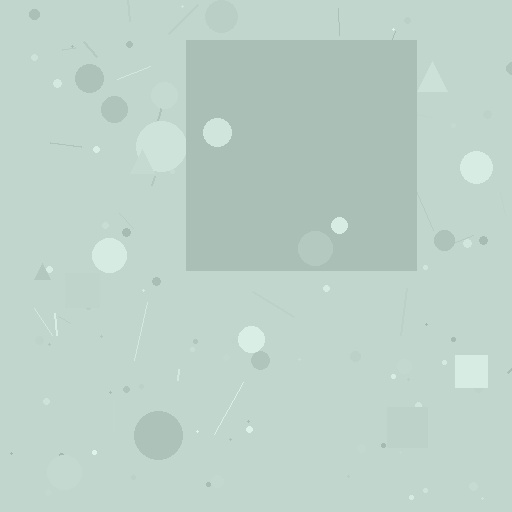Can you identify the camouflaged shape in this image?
The camouflaged shape is a square.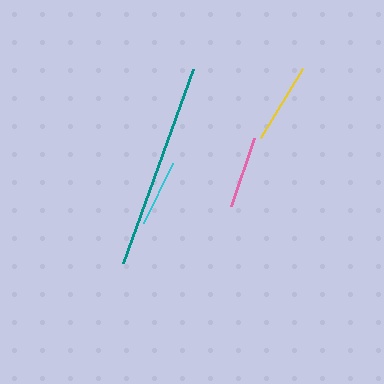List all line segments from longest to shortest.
From longest to shortest: teal, yellow, pink, cyan.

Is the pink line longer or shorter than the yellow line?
The yellow line is longer than the pink line.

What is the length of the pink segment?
The pink segment is approximately 72 pixels long.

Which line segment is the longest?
The teal line is the longest at approximately 206 pixels.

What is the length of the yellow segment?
The yellow segment is approximately 80 pixels long.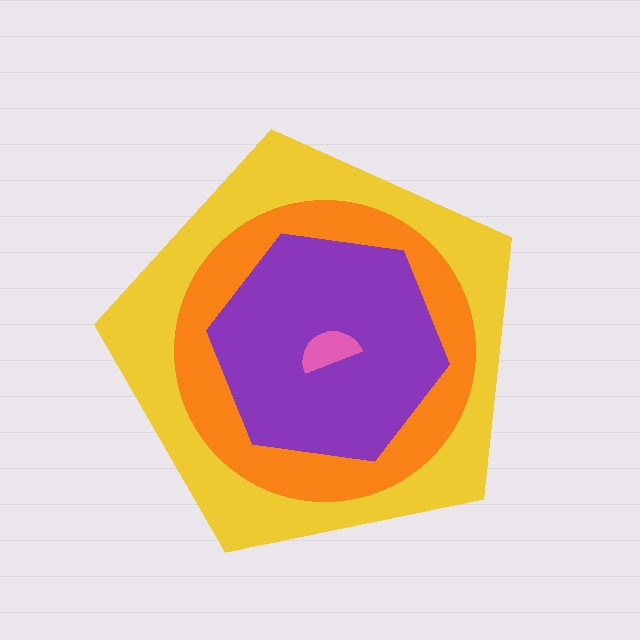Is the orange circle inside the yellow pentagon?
Yes.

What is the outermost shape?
The yellow pentagon.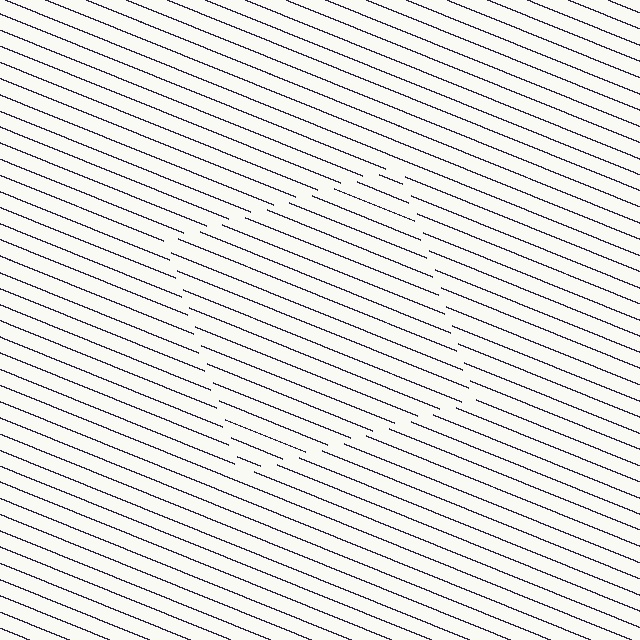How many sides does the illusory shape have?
4 sides — the line-ends trace a square.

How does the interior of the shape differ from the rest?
The interior of the shape contains the same grating, shifted by half a period — the contour is defined by the phase discontinuity where line-ends from the inner and outer gratings abut.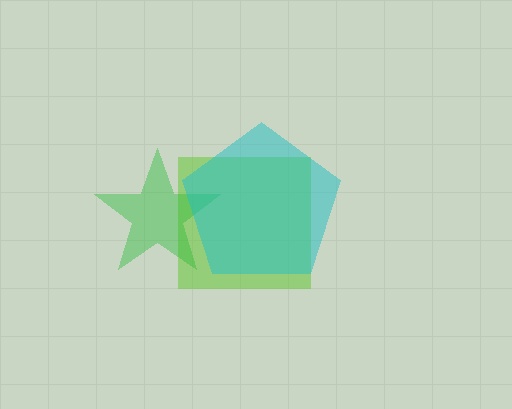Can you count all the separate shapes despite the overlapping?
Yes, there are 3 separate shapes.